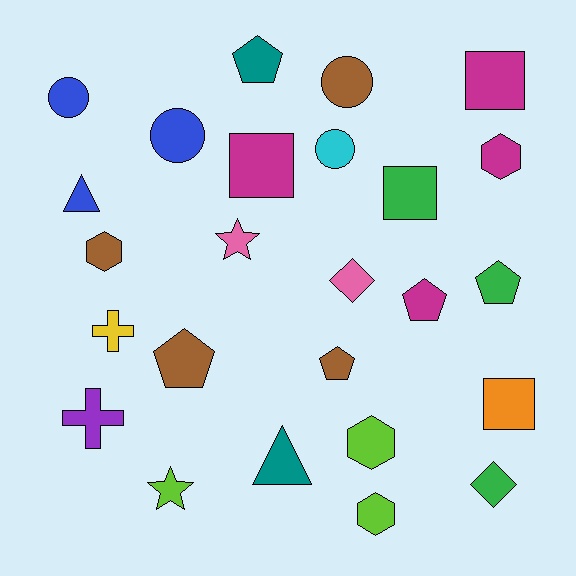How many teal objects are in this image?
There are 2 teal objects.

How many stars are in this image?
There are 2 stars.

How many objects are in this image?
There are 25 objects.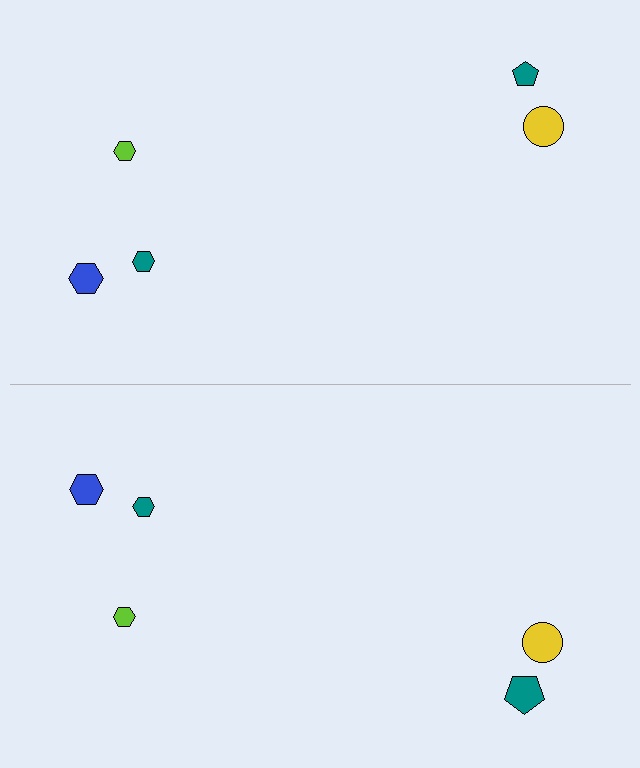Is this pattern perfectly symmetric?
No, the pattern is not perfectly symmetric. The teal pentagon on the bottom side has a different size than its mirror counterpart.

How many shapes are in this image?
There are 10 shapes in this image.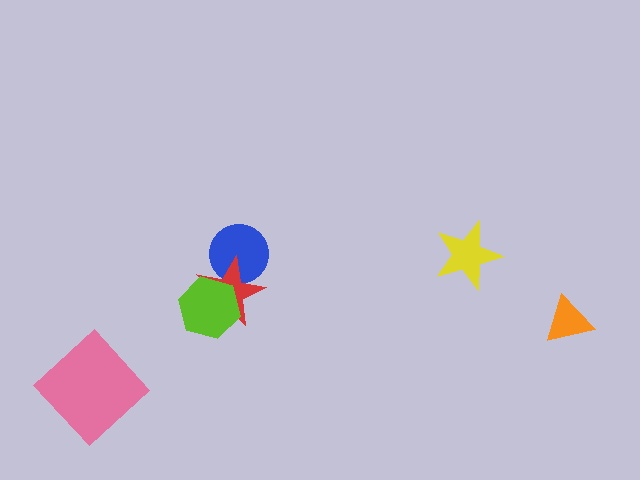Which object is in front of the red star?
The lime hexagon is in front of the red star.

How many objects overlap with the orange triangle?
0 objects overlap with the orange triangle.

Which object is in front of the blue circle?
The red star is in front of the blue circle.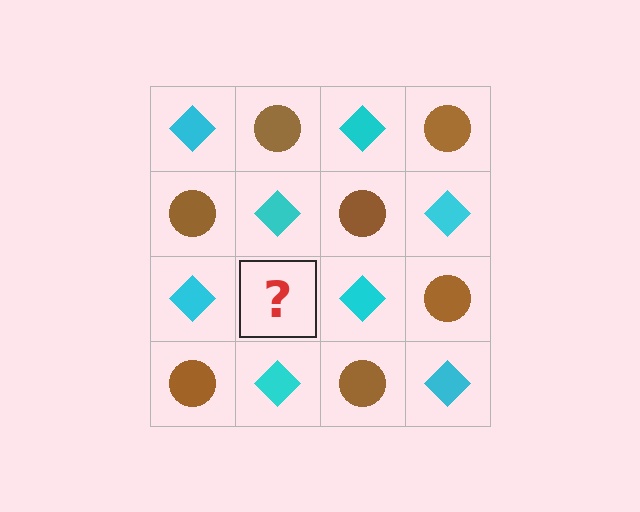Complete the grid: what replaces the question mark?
The question mark should be replaced with a brown circle.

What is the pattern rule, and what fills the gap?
The rule is that it alternates cyan diamond and brown circle in a checkerboard pattern. The gap should be filled with a brown circle.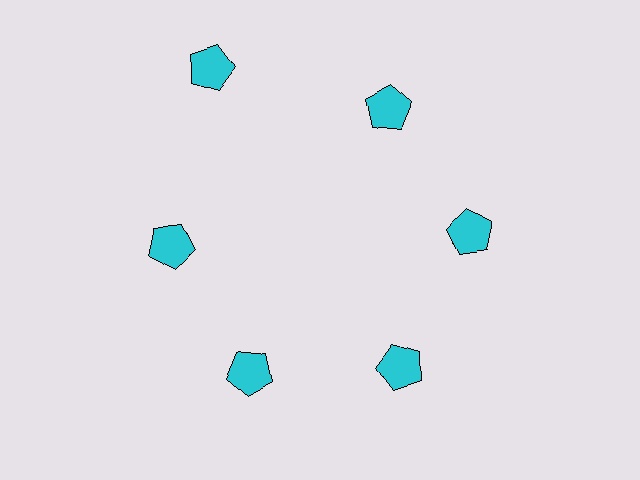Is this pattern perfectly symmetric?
No. The 6 cyan pentagons are arranged in a ring, but one element near the 11 o'clock position is pushed outward from the center, breaking the 6-fold rotational symmetry.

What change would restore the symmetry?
The symmetry would be restored by moving it inward, back onto the ring so that all 6 pentagons sit at equal angles and equal distance from the center.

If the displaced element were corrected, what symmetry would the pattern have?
It would have 6-fold rotational symmetry — the pattern would map onto itself every 60 degrees.